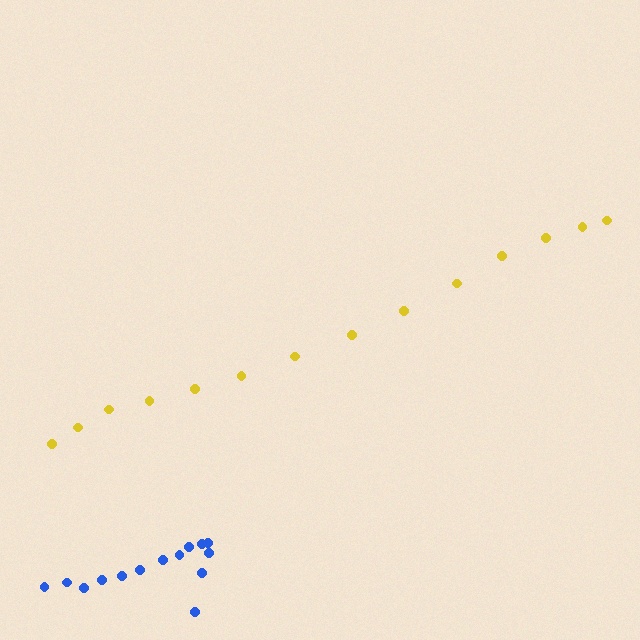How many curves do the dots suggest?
There are 2 distinct paths.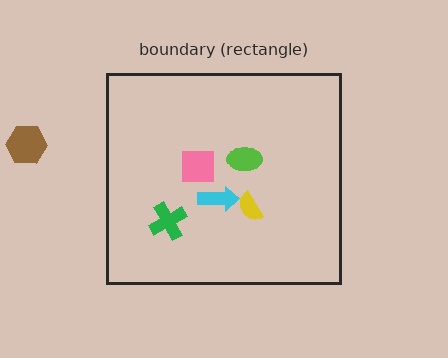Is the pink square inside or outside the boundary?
Inside.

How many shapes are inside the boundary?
5 inside, 1 outside.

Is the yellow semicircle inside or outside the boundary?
Inside.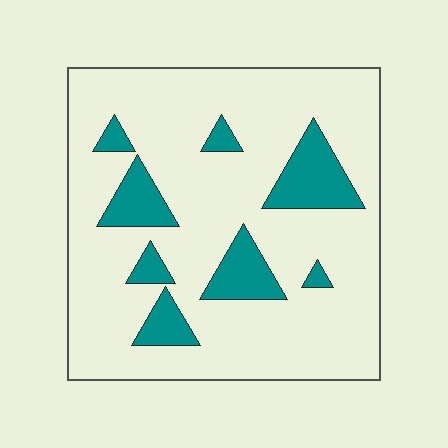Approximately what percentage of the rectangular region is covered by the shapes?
Approximately 15%.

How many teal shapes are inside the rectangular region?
8.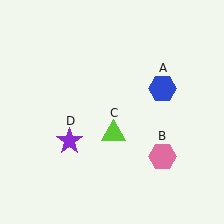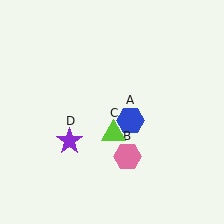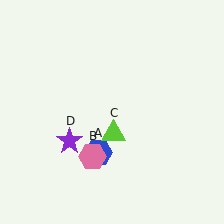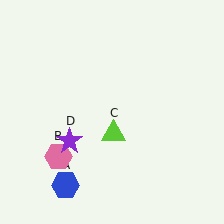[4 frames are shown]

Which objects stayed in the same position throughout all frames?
Lime triangle (object C) and purple star (object D) remained stationary.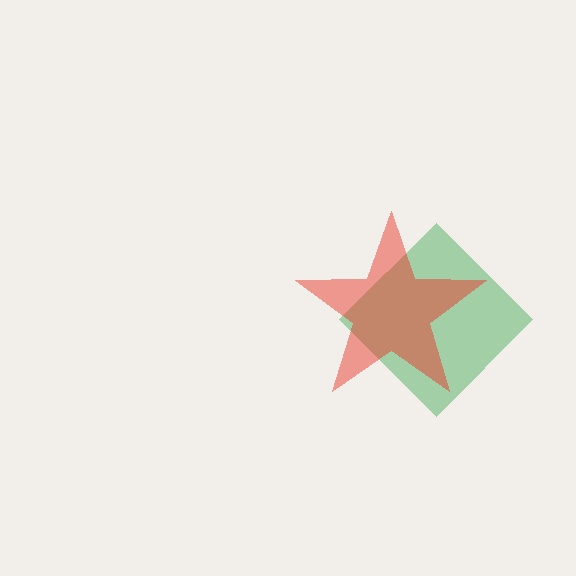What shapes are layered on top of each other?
The layered shapes are: a green diamond, a red star.